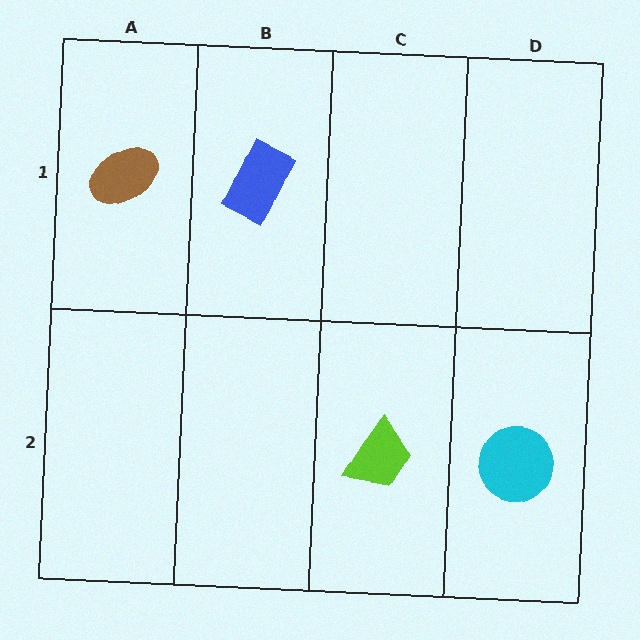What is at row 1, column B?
A blue rectangle.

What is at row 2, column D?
A cyan circle.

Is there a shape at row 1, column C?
No, that cell is empty.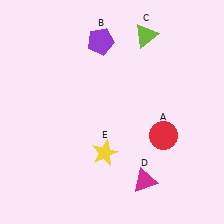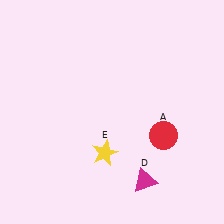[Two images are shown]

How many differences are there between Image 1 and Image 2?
There are 2 differences between the two images.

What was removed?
The lime triangle (C), the purple pentagon (B) were removed in Image 2.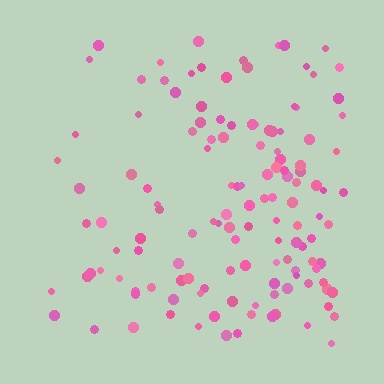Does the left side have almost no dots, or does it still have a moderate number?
Still a moderate number, just noticeably fewer than the right.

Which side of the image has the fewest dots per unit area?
The left.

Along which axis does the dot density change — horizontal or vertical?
Horizontal.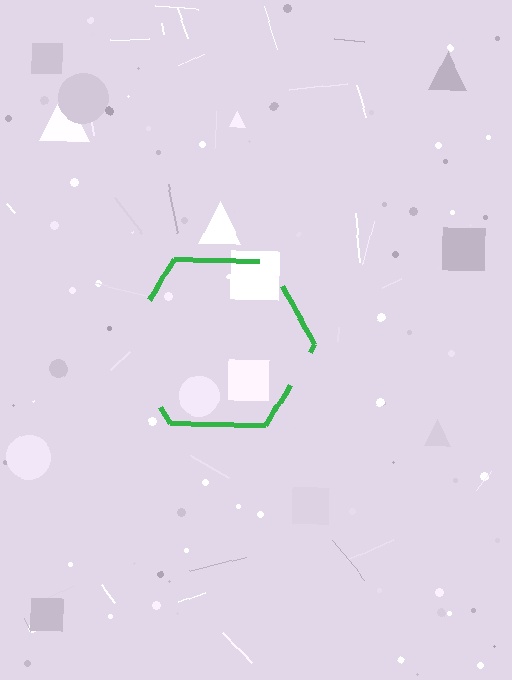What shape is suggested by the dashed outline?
The dashed outline suggests a hexagon.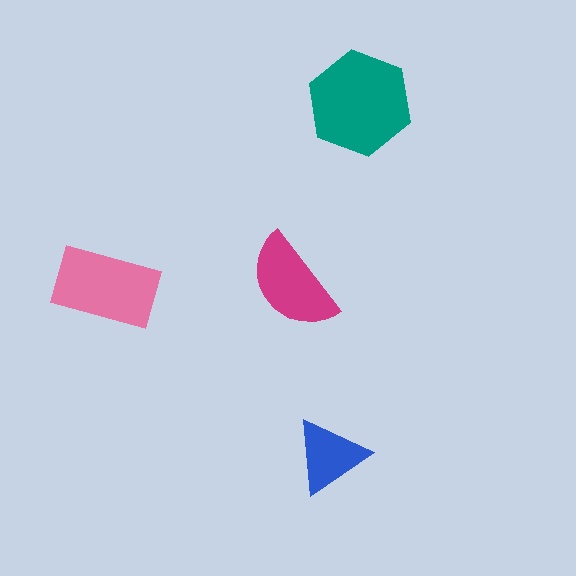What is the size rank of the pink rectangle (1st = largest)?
2nd.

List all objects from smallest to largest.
The blue triangle, the magenta semicircle, the pink rectangle, the teal hexagon.